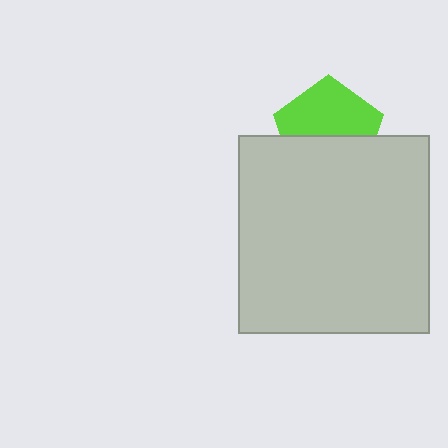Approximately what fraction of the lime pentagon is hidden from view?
Roughly 45% of the lime pentagon is hidden behind the light gray rectangle.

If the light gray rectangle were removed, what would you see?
You would see the complete lime pentagon.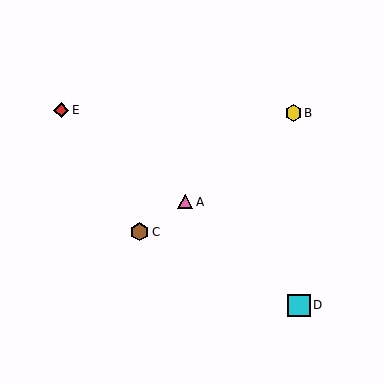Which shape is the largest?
The cyan square (labeled D) is the largest.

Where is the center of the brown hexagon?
The center of the brown hexagon is at (140, 232).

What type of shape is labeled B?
Shape B is a yellow hexagon.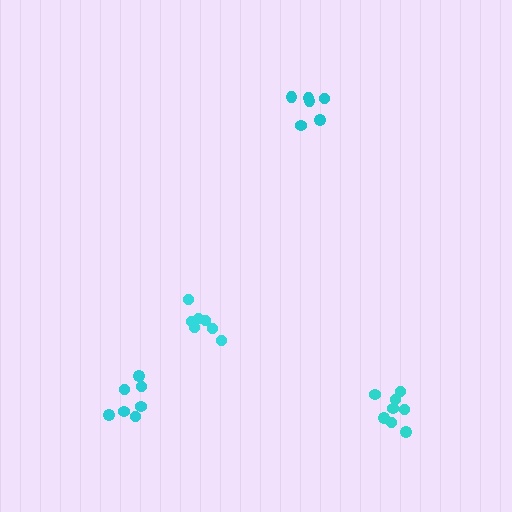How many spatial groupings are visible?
There are 4 spatial groupings.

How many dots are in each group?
Group 1: 8 dots, Group 2: 6 dots, Group 3: 7 dots, Group 4: 7 dots (28 total).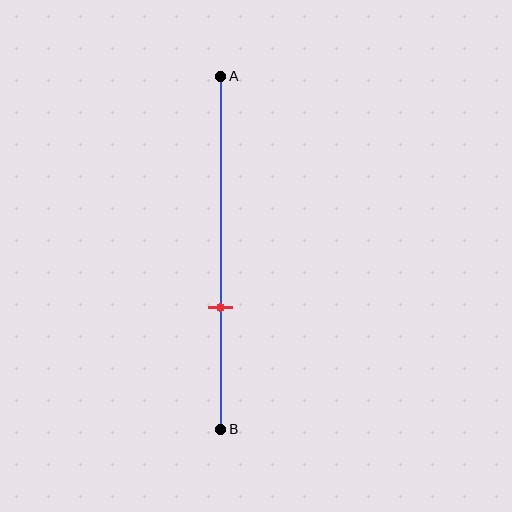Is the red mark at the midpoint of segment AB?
No, the mark is at about 65% from A, not at the 50% midpoint.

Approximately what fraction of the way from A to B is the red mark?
The red mark is approximately 65% of the way from A to B.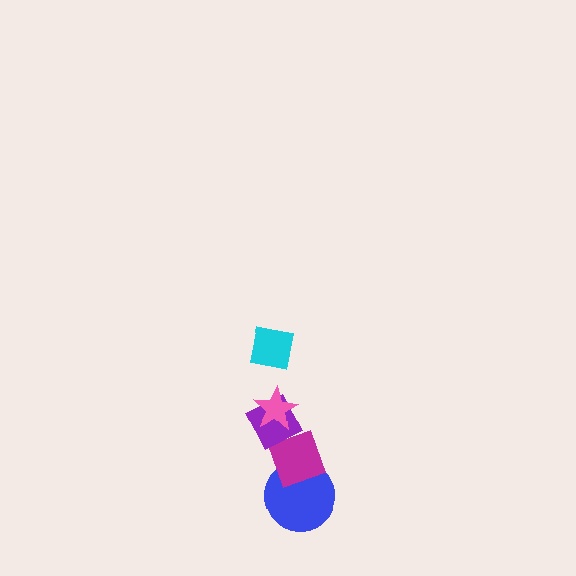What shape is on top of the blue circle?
The magenta diamond is on top of the blue circle.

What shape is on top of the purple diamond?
The pink star is on top of the purple diamond.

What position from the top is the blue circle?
The blue circle is 5th from the top.